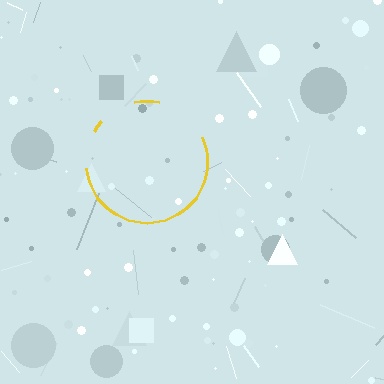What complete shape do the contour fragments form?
The contour fragments form a circle.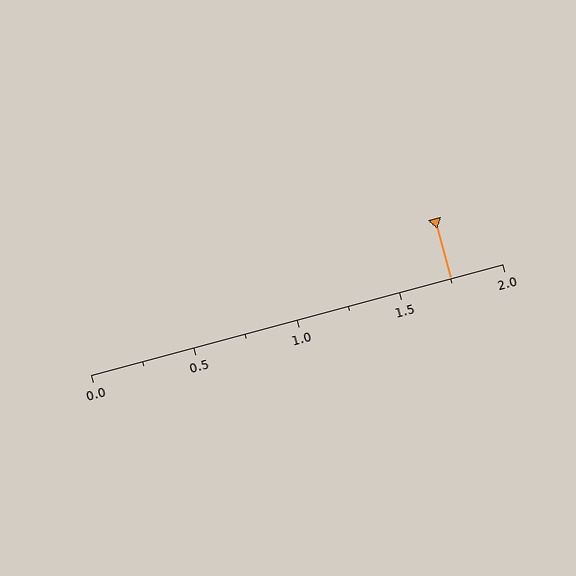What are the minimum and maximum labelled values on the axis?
The axis runs from 0.0 to 2.0.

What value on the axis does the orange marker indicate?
The marker indicates approximately 1.75.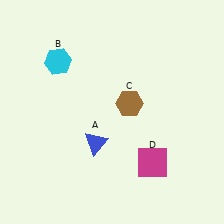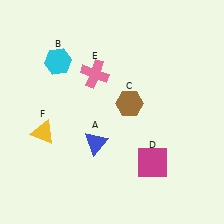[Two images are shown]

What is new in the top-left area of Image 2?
A pink cross (E) was added in the top-left area of Image 2.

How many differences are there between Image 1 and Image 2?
There are 2 differences between the two images.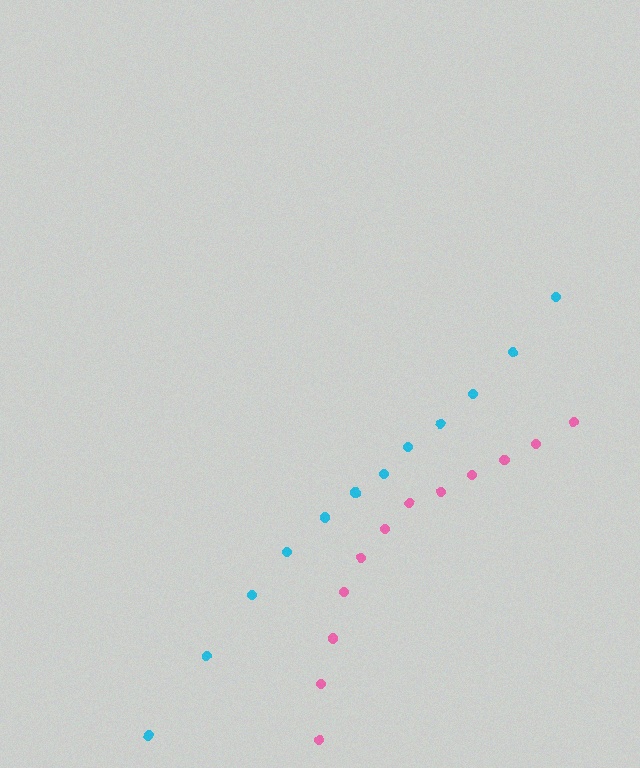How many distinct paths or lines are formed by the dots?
There are 2 distinct paths.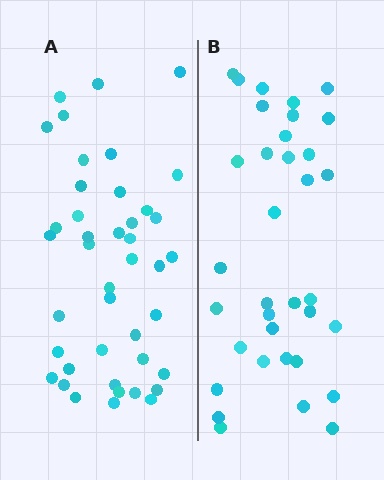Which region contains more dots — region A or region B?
Region A (the left region) has more dots.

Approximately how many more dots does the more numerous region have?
Region A has roughly 8 or so more dots than region B.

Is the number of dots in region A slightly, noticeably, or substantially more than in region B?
Region A has only slightly more — the two regions are fairly close. The ratio is roughly 1.2 to 1.